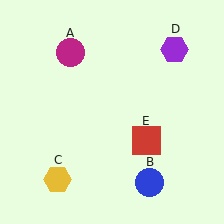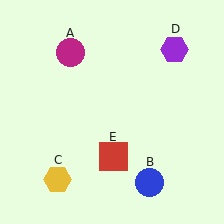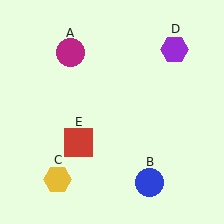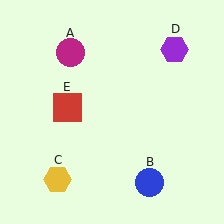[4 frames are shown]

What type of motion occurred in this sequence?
The red square (object E) rotated clockwise around the center of the scene.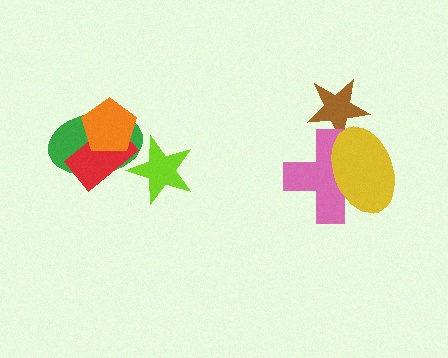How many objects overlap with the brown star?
2 objects overlap with the brown star.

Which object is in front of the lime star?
The green ellipse is in front of the lime star.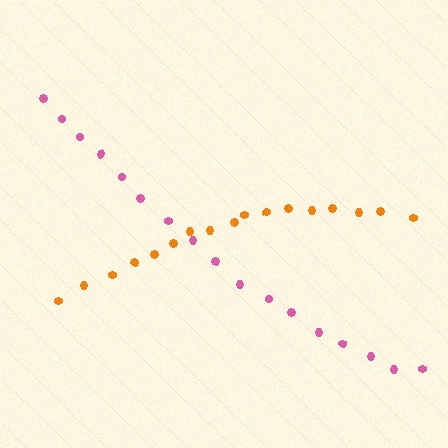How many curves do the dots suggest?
There are 2 distinct paths.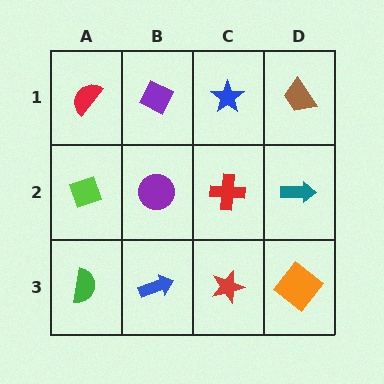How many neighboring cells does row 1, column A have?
2.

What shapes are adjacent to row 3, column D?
A teal arrow (row 2, column D), a red star (row 3, column C).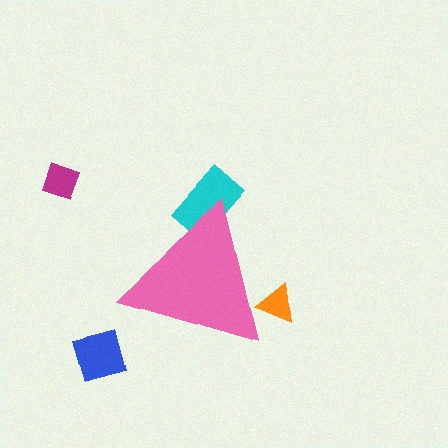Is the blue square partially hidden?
No, the blue square is fully visible.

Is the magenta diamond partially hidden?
No, the magenta diamond is fully visible.